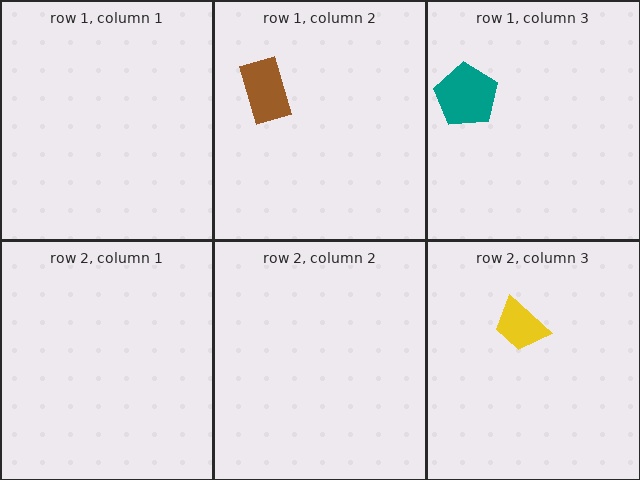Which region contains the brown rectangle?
The row 1, column 2 region.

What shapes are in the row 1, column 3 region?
The teal pentagon.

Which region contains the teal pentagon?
The row 1, column 3 region.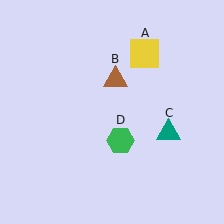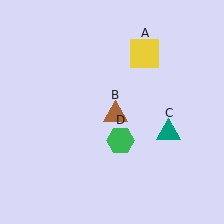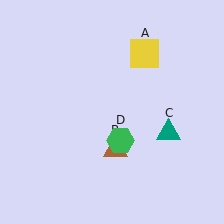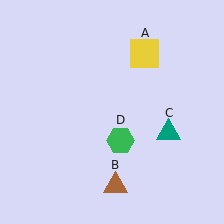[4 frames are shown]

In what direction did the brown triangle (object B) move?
The brown triangle (object B) moved down.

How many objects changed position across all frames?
1 object changed position: brown triangle (object B).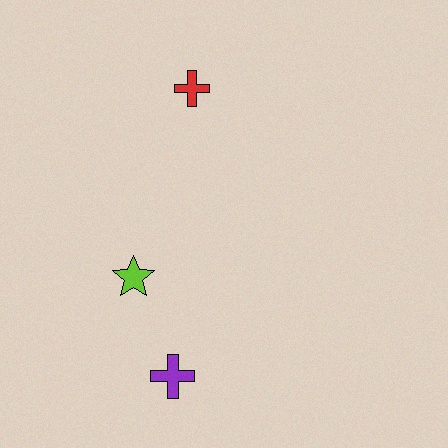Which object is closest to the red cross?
The lime star is closest to the red cross.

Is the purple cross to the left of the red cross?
Yes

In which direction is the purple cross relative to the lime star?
The purple cross is below the lime star.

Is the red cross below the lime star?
No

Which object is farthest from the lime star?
The red cross is farthest from the lime star.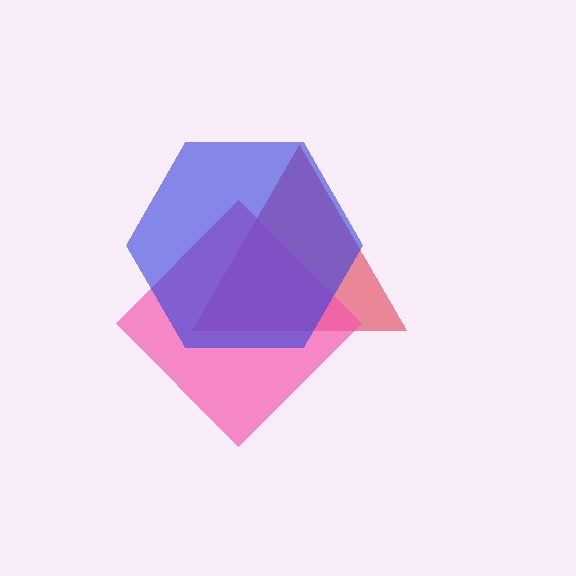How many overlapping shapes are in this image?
There are 3 overlapping shapes in the image.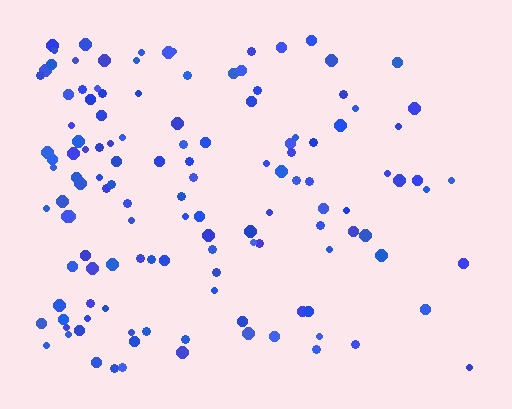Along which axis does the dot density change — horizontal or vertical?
Horizontal.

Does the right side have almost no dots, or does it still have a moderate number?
Still a moderate number, just noticeably fewer than the left.